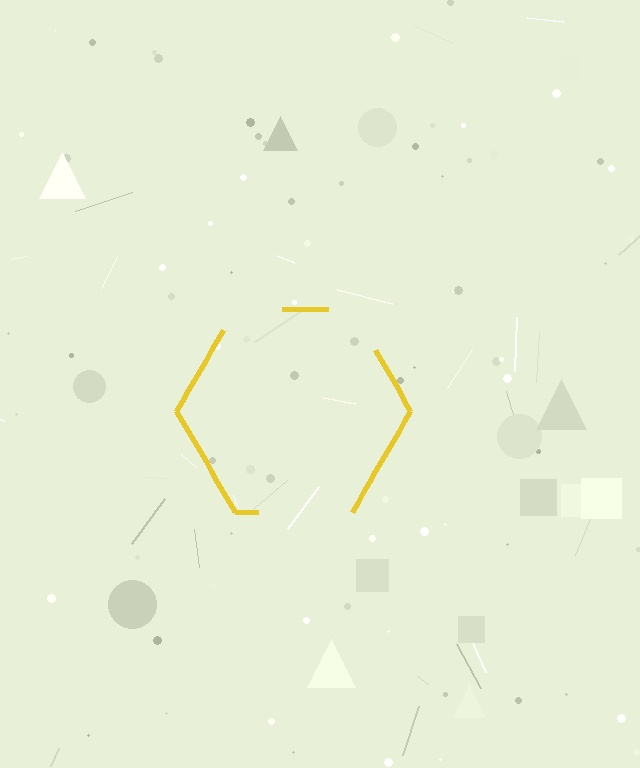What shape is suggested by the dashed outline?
The dashed outline suggests a hexagon.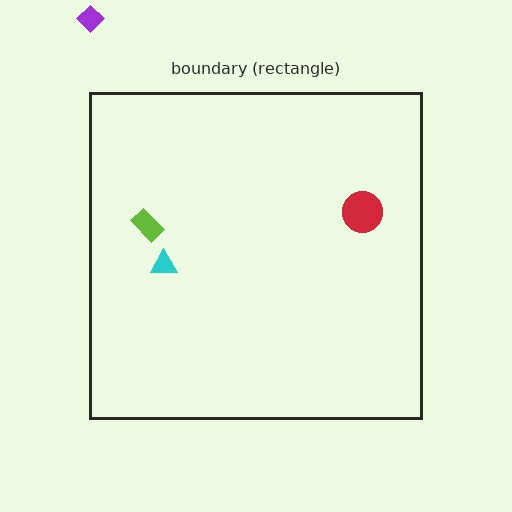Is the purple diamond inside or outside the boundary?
Outside.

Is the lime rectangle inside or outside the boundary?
Inside.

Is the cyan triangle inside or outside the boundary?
Inside.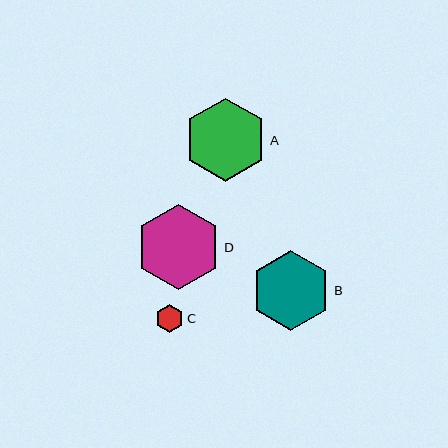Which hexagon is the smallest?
Hexagon C is the smallest with a size of approximately 28 pixels.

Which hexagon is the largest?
Hexagon D is the largest with a size of approximately 85 pixels.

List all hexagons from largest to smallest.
From largest to smallest: D, A, B, C.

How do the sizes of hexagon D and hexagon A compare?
Hexagon D and hexagon A are approximately the same size.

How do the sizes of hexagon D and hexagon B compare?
Hexagon D and hexagon B are approximately the same size.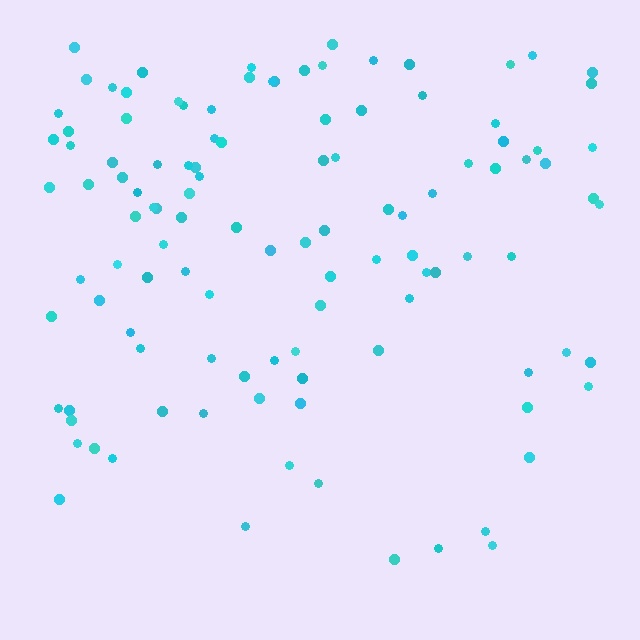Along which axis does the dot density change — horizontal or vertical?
Vertical.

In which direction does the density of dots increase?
From bottom to top, with the top side densest.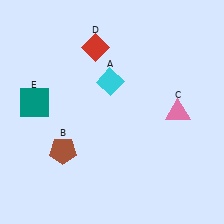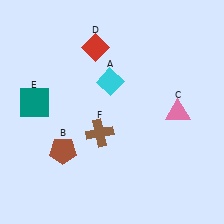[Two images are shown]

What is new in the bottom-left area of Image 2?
A brown cross (F) was added in the bottom-left area of Image 2.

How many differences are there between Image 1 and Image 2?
There is 1 difference between the two images.